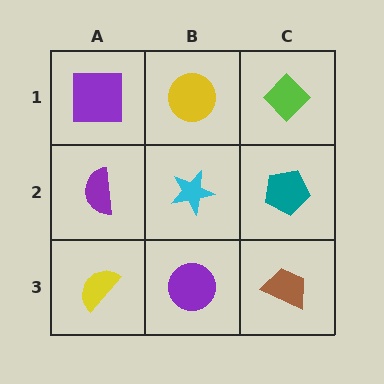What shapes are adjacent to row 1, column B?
A cyan star (row 2, column B), a purple square (row 1, column A), a lime diamond (row 1, column C).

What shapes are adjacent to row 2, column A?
A purple square (row 1, column A), a yellow semicircle (row 3, column A), a cyan star (row 2, column B).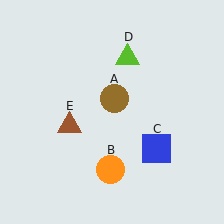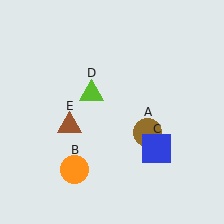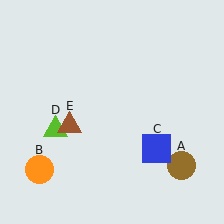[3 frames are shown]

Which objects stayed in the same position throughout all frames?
Blue square (object C) and brown triangle (object E) remained stationary.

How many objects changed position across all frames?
3 objects changed position: brown circle (object A), orange circle (object B), lime triangle (object D).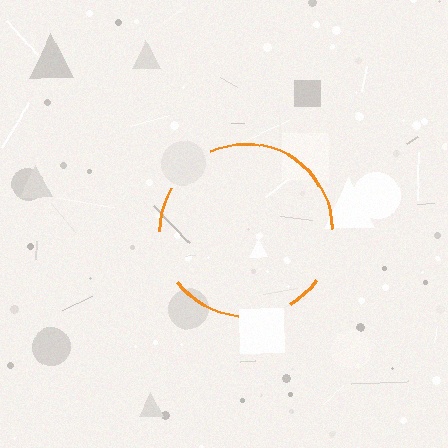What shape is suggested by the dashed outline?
The dashed outline suggests a circle.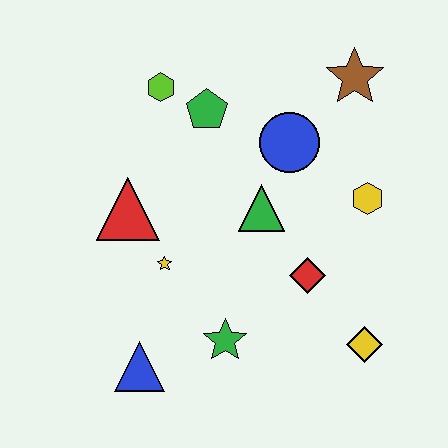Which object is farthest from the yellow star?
The brown star is farthest from the yellow star.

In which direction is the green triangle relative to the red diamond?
The green triangle is above the red diamond.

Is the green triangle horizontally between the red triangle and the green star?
No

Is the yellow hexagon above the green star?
Yes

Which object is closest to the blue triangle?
The green star is closest to the blue triangle.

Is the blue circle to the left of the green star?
No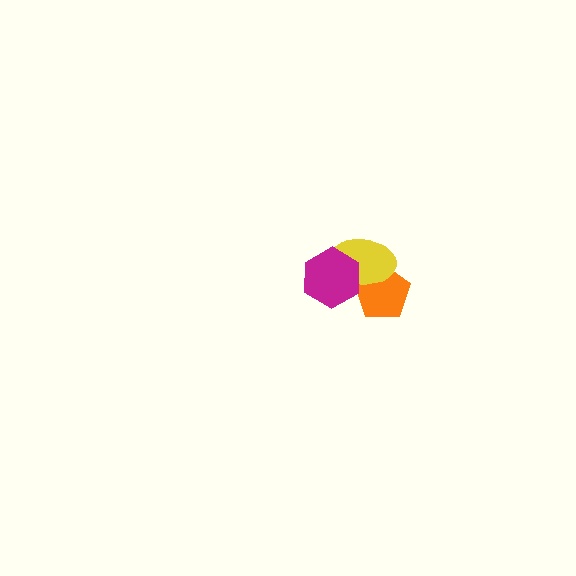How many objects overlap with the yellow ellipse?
2 objects overlap with the yellow ellipse.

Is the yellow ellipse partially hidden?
Yes, it is partially covered by another shape.